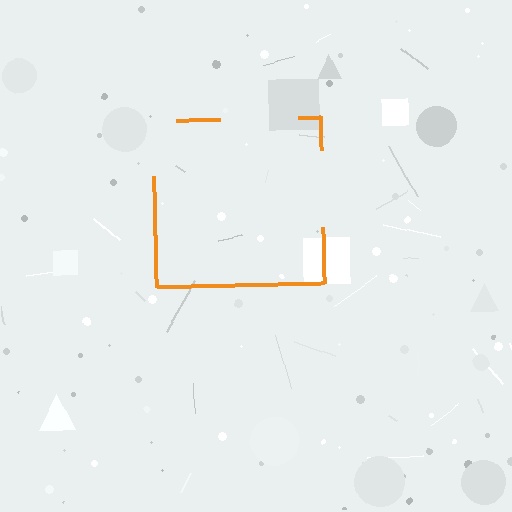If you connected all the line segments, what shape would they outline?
They would outline a square.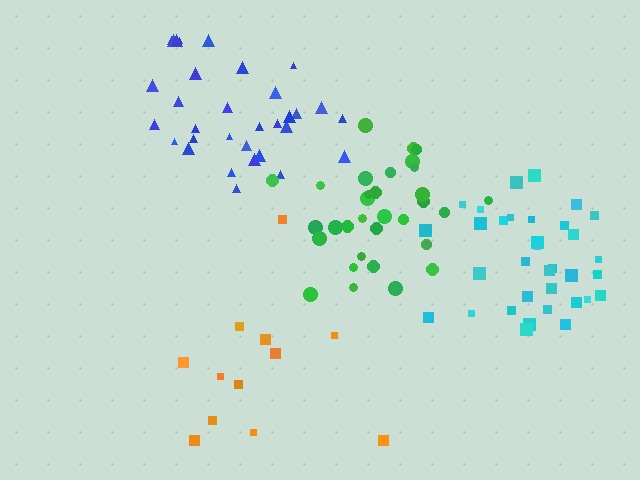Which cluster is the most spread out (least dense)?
Orange.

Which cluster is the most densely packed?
Green.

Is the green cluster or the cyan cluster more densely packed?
Green.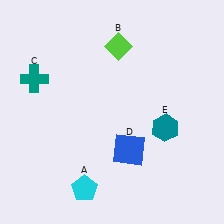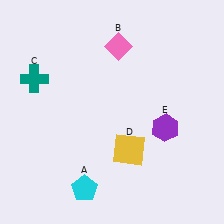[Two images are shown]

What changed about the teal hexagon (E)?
In Image 1, E is teal. In Image 2, it changed to purple.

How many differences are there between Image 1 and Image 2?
There are 3 differences between the two images.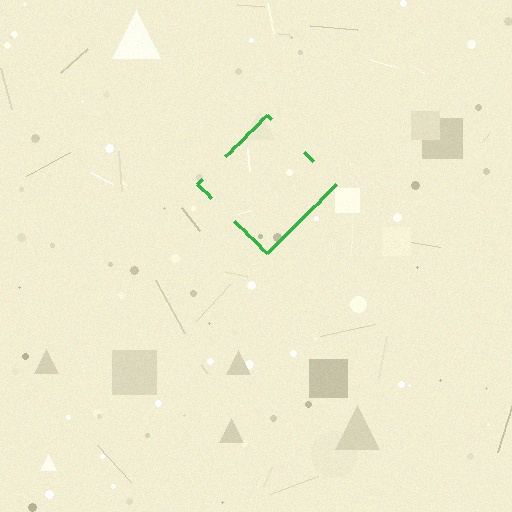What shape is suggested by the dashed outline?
The dashed outline suggests a diamond.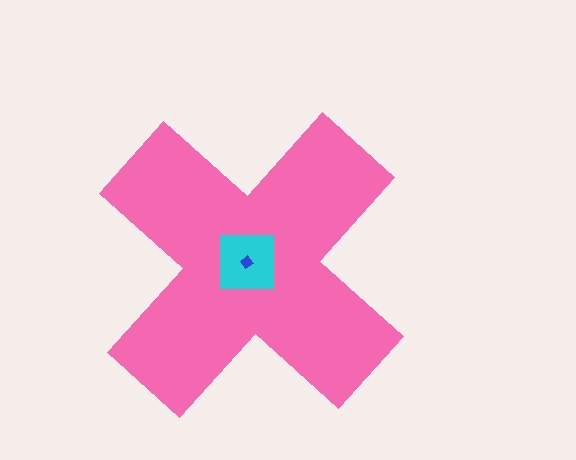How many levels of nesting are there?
3.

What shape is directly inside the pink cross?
The cyan square.